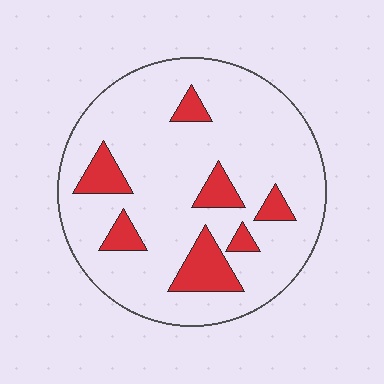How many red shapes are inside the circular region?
7.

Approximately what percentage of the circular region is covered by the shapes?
Approximately 15%.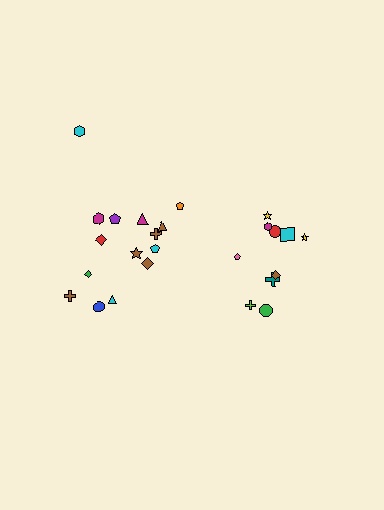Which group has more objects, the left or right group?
The left group.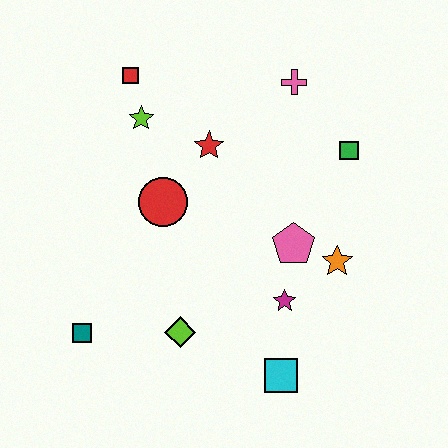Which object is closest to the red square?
The lime star is closest to the red square.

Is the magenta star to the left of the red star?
No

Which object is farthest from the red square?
The cyan square is farthest from the red square.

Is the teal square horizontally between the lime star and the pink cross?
No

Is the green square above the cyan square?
Yes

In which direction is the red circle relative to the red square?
The red circle is below the red square.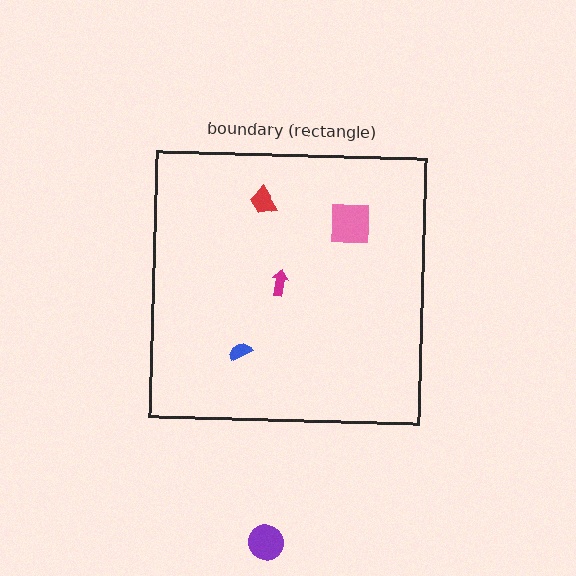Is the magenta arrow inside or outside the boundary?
Inside.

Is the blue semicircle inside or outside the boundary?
Inside.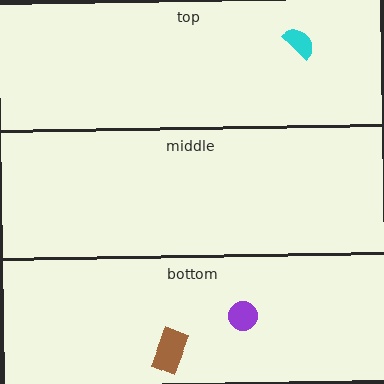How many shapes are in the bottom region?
2.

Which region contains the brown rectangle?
The bottom region.